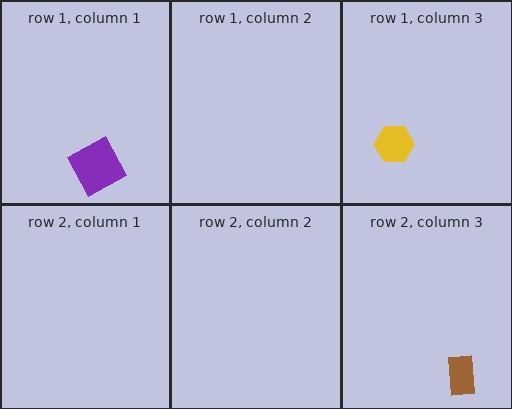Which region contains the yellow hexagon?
The row 1, column 3 region.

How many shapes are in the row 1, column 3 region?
1.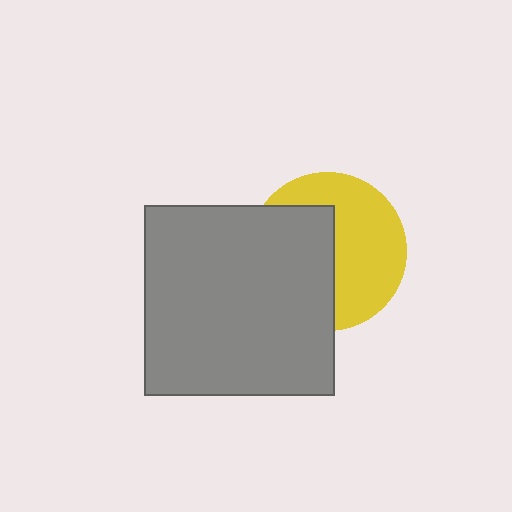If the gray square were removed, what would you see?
You would see the complete yellow circle.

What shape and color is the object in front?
The object in front is a gray square.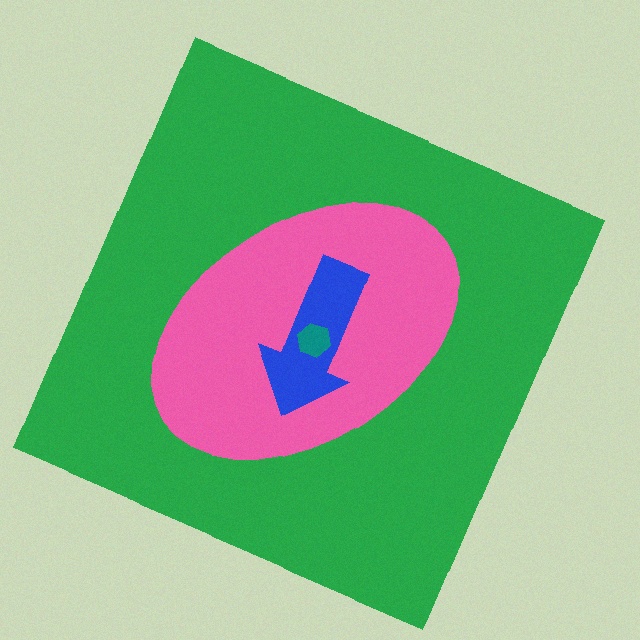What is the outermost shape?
The green square.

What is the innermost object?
The teal hexagon.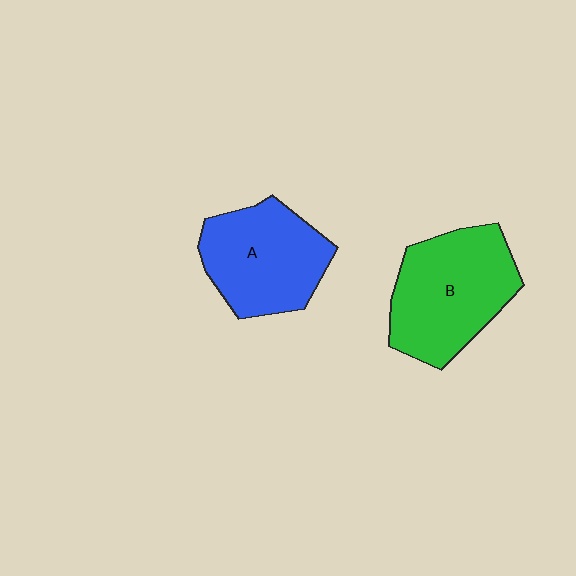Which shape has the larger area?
Shape B (green).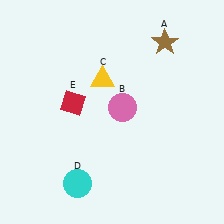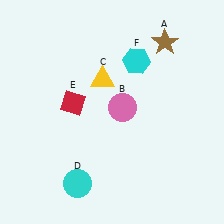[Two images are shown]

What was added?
A cyan hexagon (F) was added in Image 2.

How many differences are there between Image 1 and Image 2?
There is 1 difference between the two images.